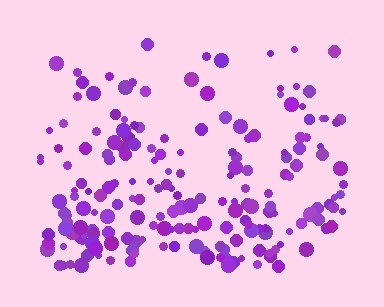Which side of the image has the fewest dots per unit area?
The top.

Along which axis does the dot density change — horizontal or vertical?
Vertical.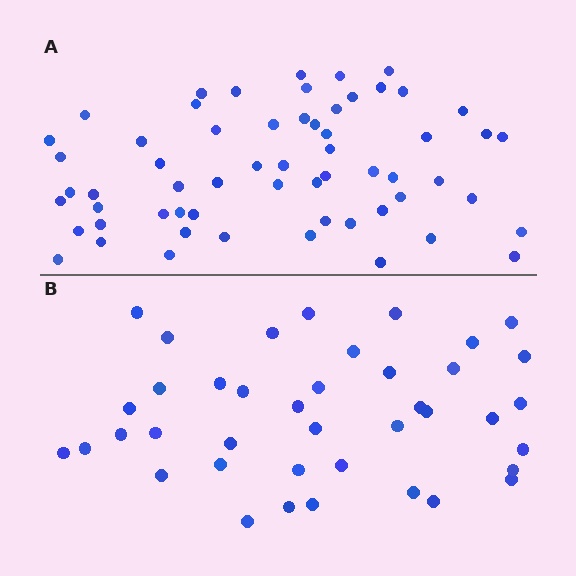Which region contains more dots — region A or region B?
Region A (the top region) has more dots.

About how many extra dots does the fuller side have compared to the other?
Region A has approximately 20 more dots than region B.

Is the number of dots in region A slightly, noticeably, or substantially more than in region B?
Region A has substantially more. The ratio is roughly 1.5 to 1.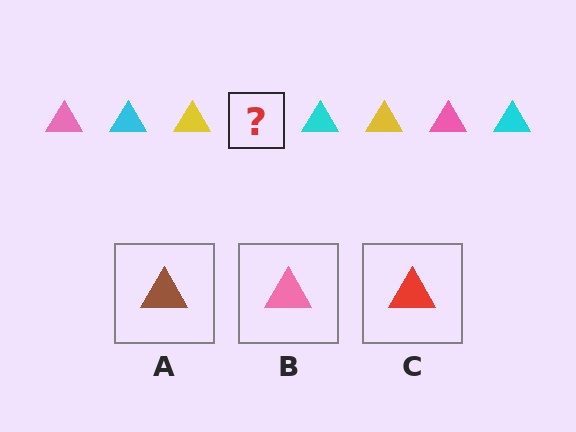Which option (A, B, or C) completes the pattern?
B.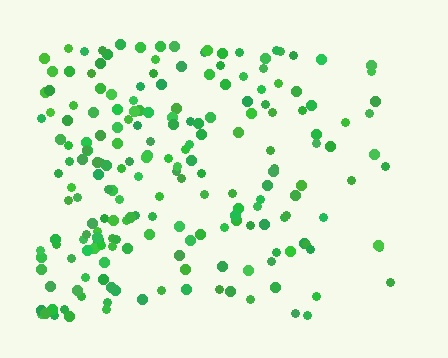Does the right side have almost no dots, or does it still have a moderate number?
Still a moderate number, just noticeably fewer than the left.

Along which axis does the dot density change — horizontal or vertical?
Horizontal.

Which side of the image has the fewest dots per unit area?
The right.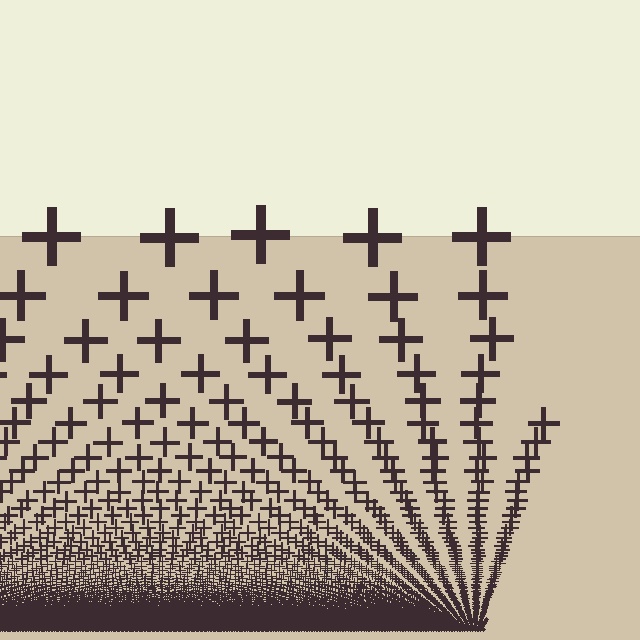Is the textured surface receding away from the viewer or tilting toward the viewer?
The surface appears to tilt toward the viewer. Texture elements get larger and sparser toward the top.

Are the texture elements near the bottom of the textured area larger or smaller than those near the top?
Smaller. The gradient is inverted — elements near the bottom are smaller and denser.